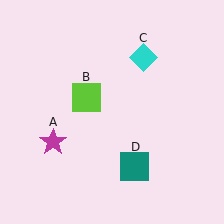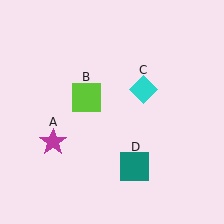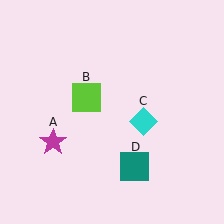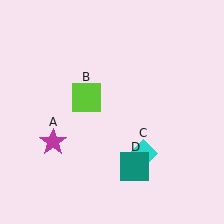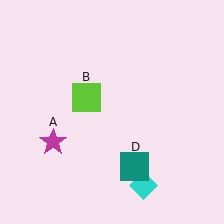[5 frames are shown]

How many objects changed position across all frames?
1 object changed position: cyan diamond (object C).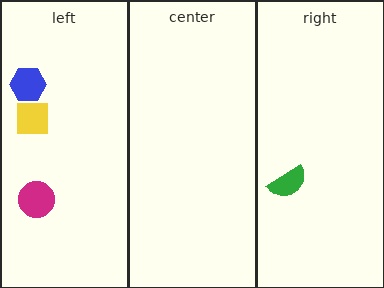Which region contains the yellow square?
The left region.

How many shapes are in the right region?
1.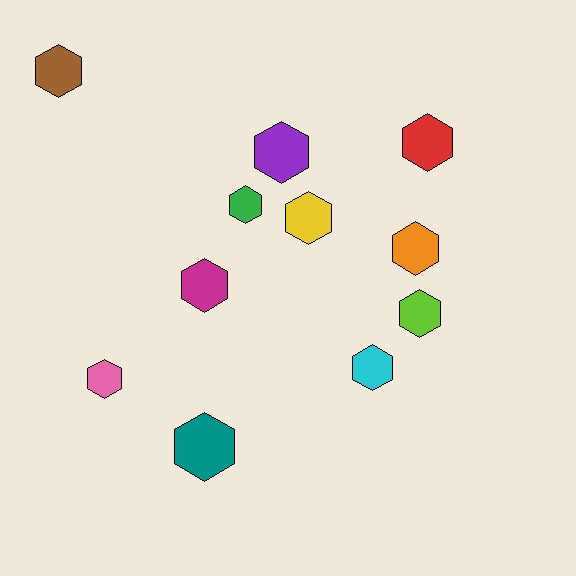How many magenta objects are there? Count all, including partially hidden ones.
There is 1 magenta object.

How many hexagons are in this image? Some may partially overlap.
There are 11 hexagons.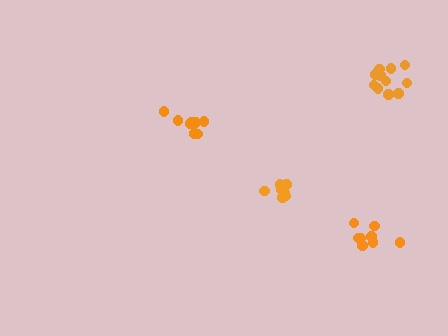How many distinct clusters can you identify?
There are 4 distinct clusters.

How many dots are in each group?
Group 1: 7 dots, Group 2: 8 dots, Group 3: 8 dots, Group 4: 11 dots (34 total).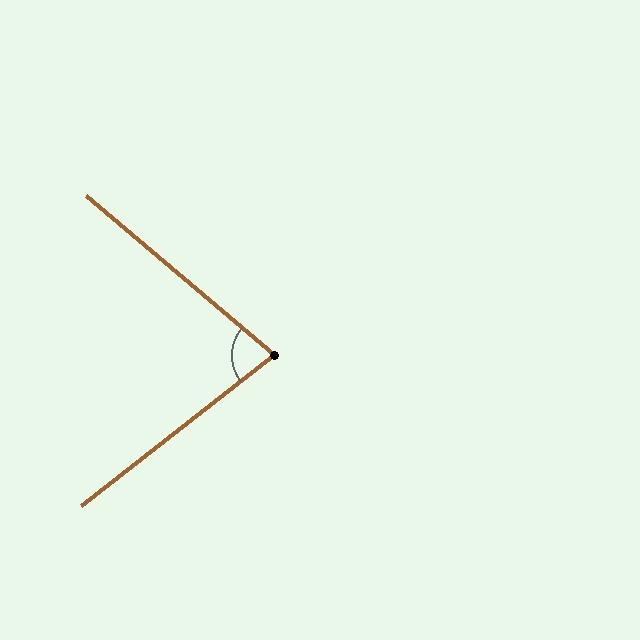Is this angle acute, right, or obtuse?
It is acute.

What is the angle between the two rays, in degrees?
Approximately 78 degrees.